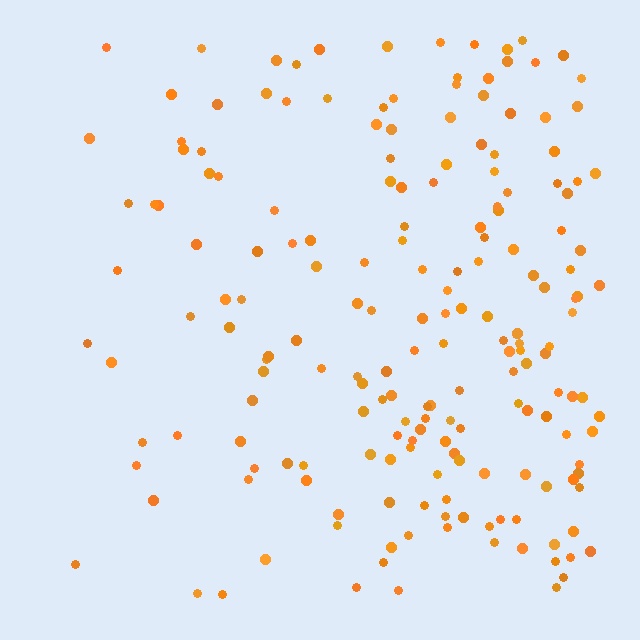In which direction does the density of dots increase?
From left to right, with the right side densest.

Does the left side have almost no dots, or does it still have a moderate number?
Still a moderate number, just noticeably fewer than the right.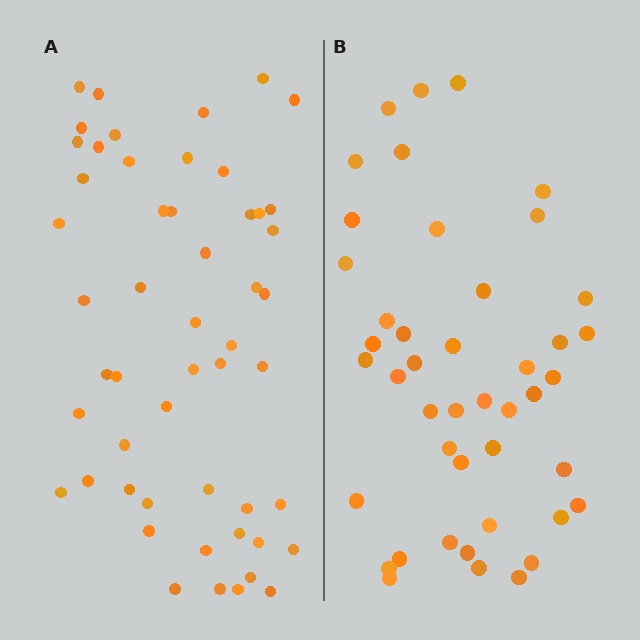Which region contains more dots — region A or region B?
Region A (the left region) has more dots.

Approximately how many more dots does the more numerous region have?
Region A has roughly 8 or so more dots than region B.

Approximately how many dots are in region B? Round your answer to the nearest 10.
About 40 dots. (The exact count is 44, which rounds to 40.)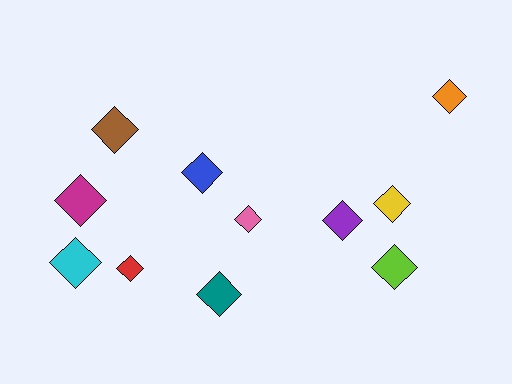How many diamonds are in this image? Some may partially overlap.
There are 11 diamonds.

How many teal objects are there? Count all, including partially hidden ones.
There is 1 teal object.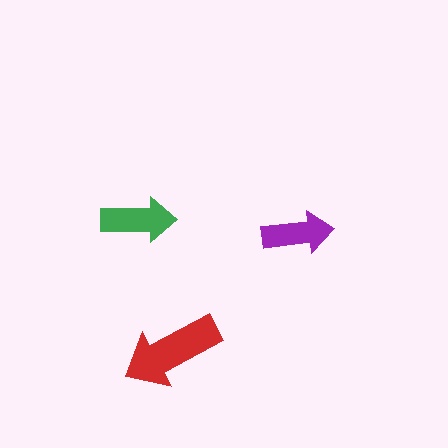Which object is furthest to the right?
The purple arrow is rightmost.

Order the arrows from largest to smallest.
the red one, the green one, the purple one.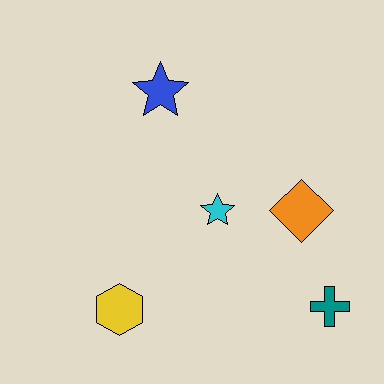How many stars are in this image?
There are 2 stars.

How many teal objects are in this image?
There is 1 teal object.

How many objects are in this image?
There are 5 objects.